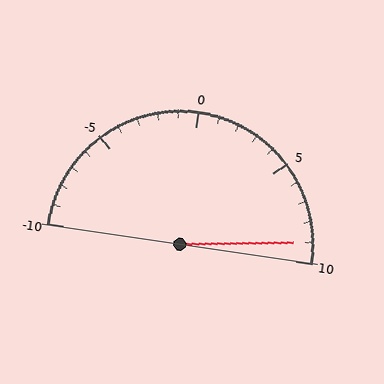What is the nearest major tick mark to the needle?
The nearest major tick mark is 10.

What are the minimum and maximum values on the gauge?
The gauge ranges from -10 to 10.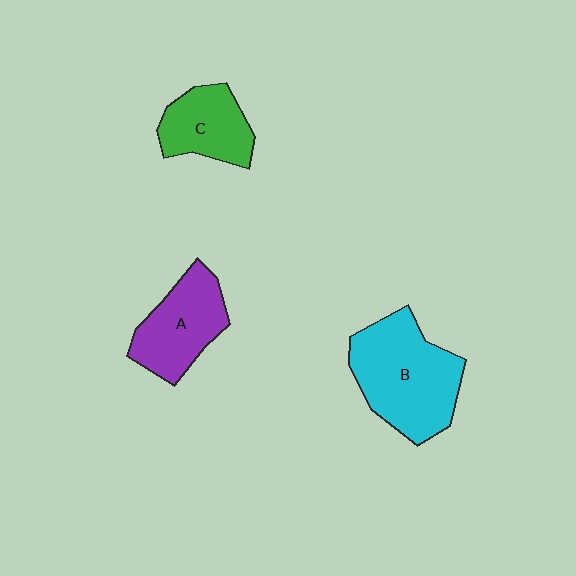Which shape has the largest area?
Shape B (cyan).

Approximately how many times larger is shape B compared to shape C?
Approximately 1.8 times.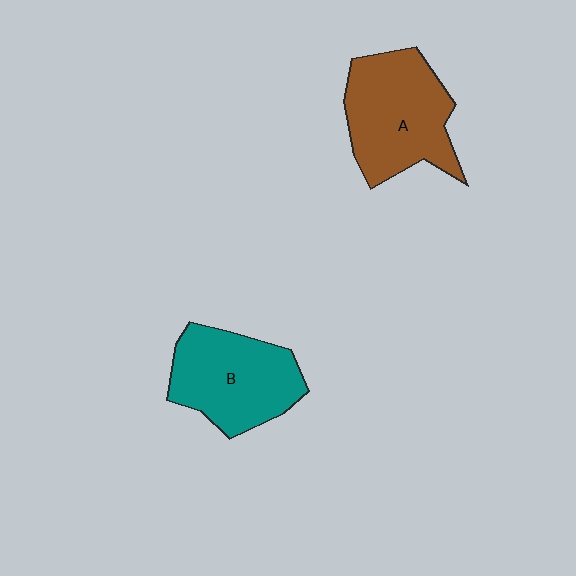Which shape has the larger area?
Shape A (brown).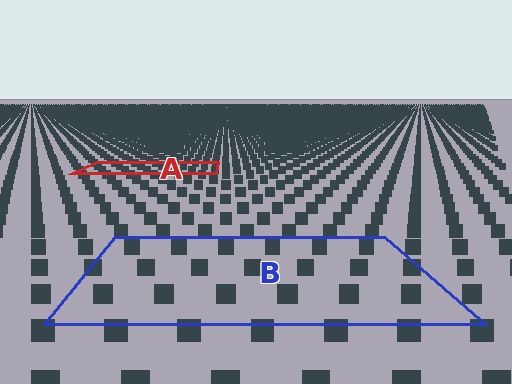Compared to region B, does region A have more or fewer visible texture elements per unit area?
Region A has more texture elements per unit area — they are packed more densely because it is farther away.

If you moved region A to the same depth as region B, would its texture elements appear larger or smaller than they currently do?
They would appear larger. At a closer depth, the same texture elements are projected at a bigger on-screen size.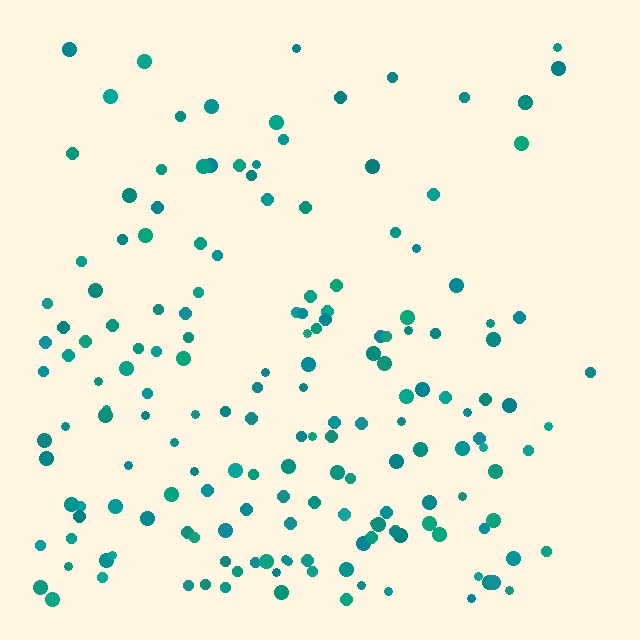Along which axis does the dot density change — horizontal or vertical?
Vertical.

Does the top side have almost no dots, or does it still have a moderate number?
Still a moderate number, just noticeably fewer than the bottom.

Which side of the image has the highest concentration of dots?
The bottom.